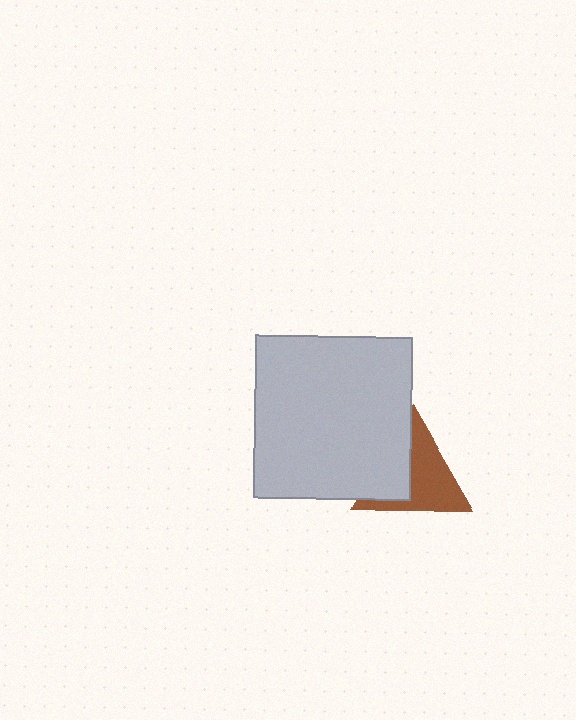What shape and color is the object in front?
The object in front is a light gray rectangle.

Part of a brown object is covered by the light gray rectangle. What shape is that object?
It is a triangle.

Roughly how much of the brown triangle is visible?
About half of it is visible (roughly 60%).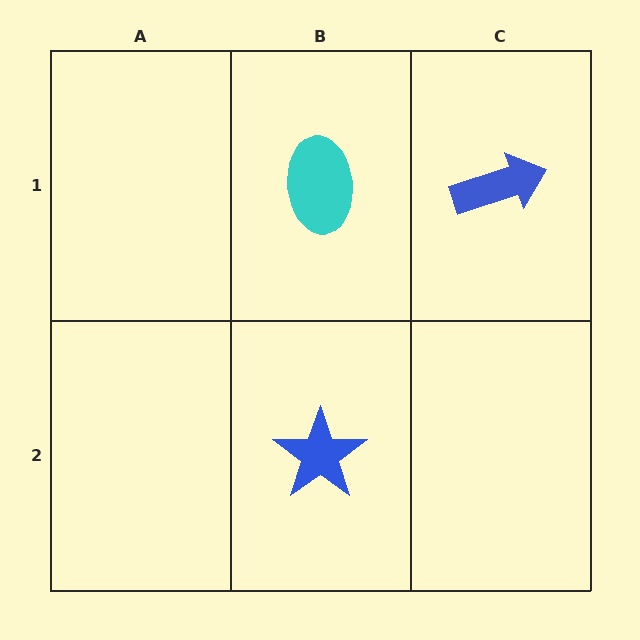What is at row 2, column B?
A blue star.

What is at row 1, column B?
A cyan ellipse.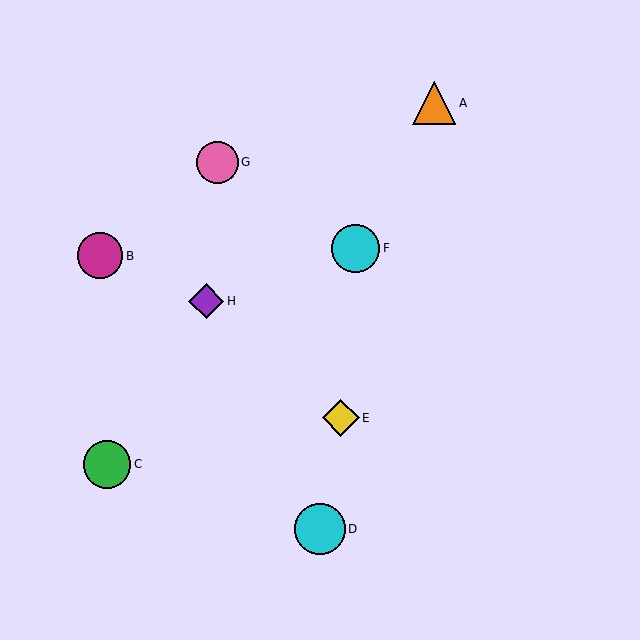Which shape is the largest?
The cyan circle (labeled D) is the largest.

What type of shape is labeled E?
Shape E is a yellow diamond.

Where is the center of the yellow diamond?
The center of the yellow diamond is at (341, 418).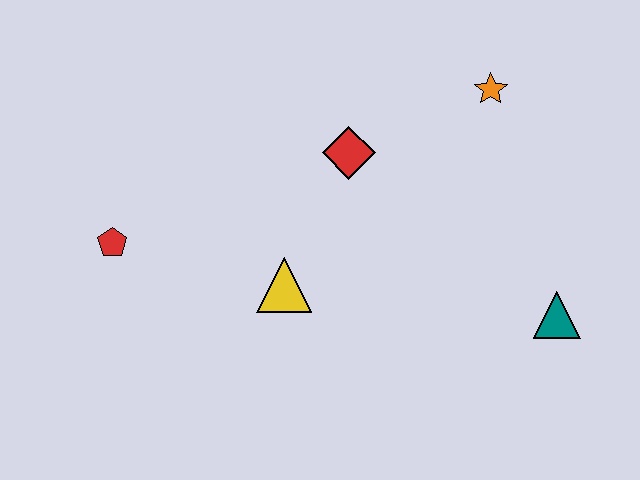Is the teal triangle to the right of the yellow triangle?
Yes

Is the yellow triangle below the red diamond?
Yes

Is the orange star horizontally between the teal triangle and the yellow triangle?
Yes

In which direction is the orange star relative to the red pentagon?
The orange star is to the right of the red pentagon.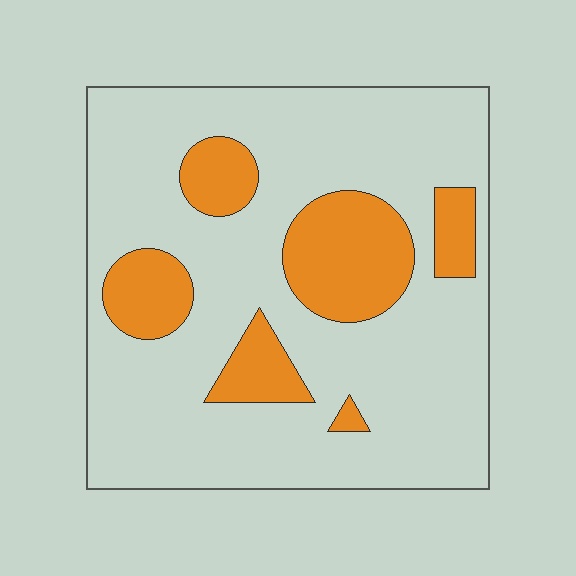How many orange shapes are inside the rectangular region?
6.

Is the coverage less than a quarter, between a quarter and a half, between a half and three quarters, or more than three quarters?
Less than a quarter.